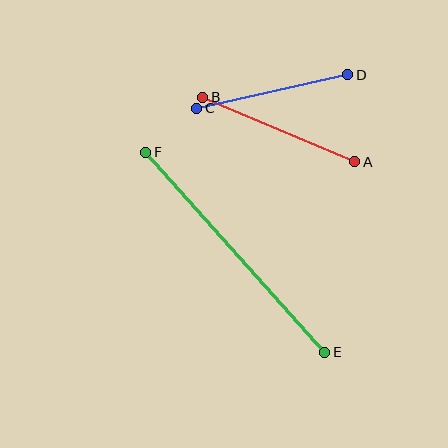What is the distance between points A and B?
The distance is approximately 165 pixels.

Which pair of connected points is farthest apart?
Points E and F are farthest apart.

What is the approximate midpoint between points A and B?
The midpoint is at approximately (279, 130) pixels.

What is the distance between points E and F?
The distance is approximately 269 pixels.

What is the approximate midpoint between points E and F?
The midpoint is at approximately (235, 252) pixels.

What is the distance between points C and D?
The distance is approximately 155 pixels.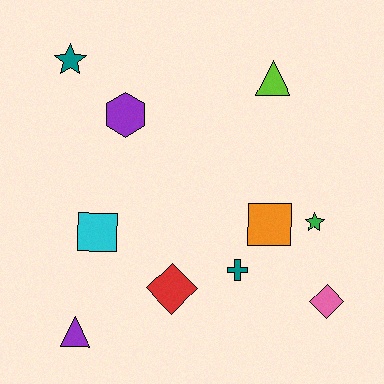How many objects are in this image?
There are 10 objects.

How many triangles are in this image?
There are 2 triangles.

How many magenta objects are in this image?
There are no magenta objects.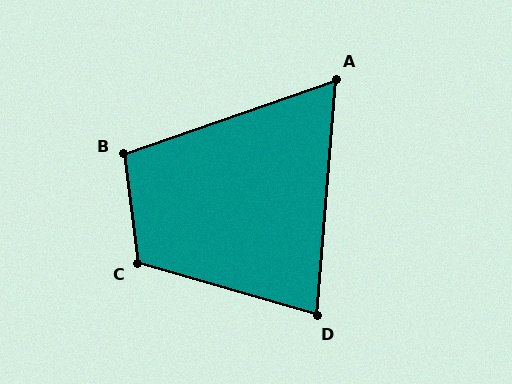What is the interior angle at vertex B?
Approximately 102 degrees (obtuse).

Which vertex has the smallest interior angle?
A, at approximately 66 degrees.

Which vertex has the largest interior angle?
C, at approximately 114 degrees.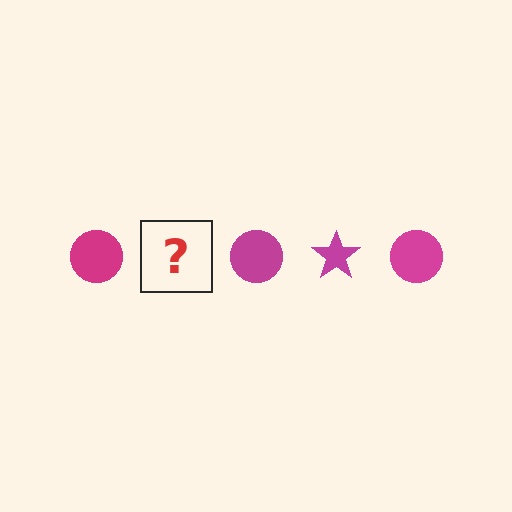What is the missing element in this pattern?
The missing element is a magenta star.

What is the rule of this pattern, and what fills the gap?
The rule is that the pattern cycles through circle, star shapes in magenta. The gap should be filled with a magenta star.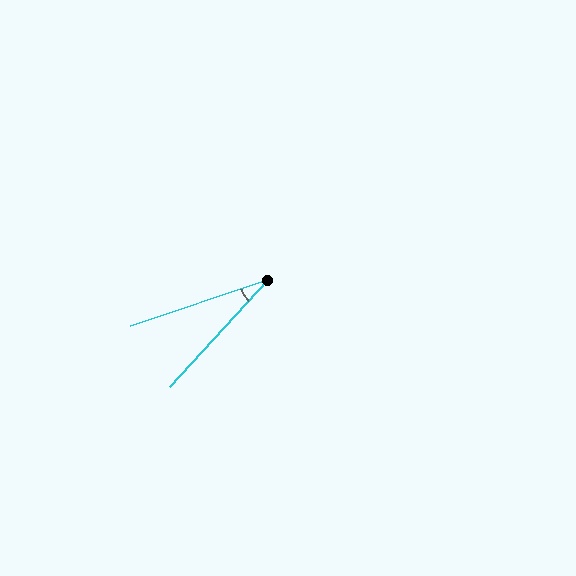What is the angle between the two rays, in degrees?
Approximately 29 degrees.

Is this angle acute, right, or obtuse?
It is acute.